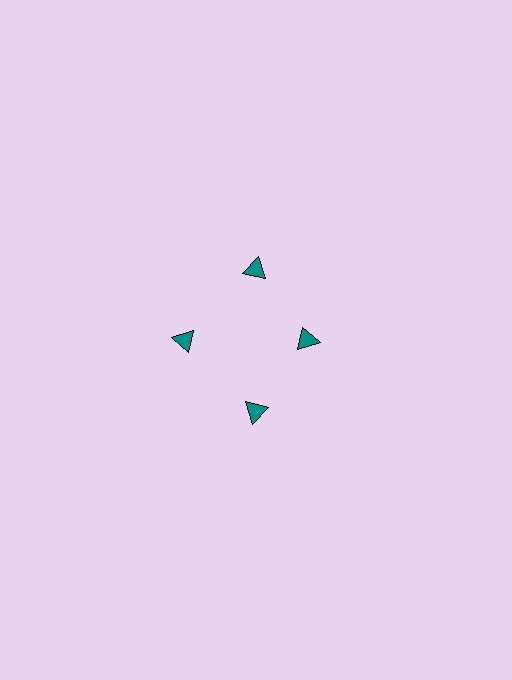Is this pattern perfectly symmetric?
No. The 4 teal triangles are arranged in a ring, but one element near the 3 o'clock position is pulled inward toward the center, breaking the 4-fold rotational symmetry.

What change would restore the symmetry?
The symmetry would be restored by moving it outward, back onto the ring so that all 4 triangles sit at equal angles and equal distance from the center.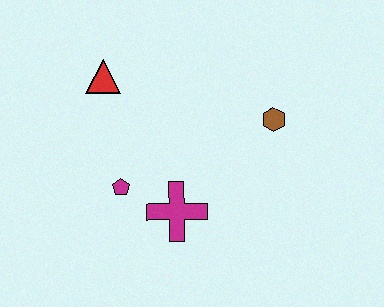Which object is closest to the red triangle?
The magenta pentagon is closest to the red triangle.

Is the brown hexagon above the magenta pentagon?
Yes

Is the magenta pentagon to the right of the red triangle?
Yes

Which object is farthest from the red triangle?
The brown hexagon is farthest from the red triangle.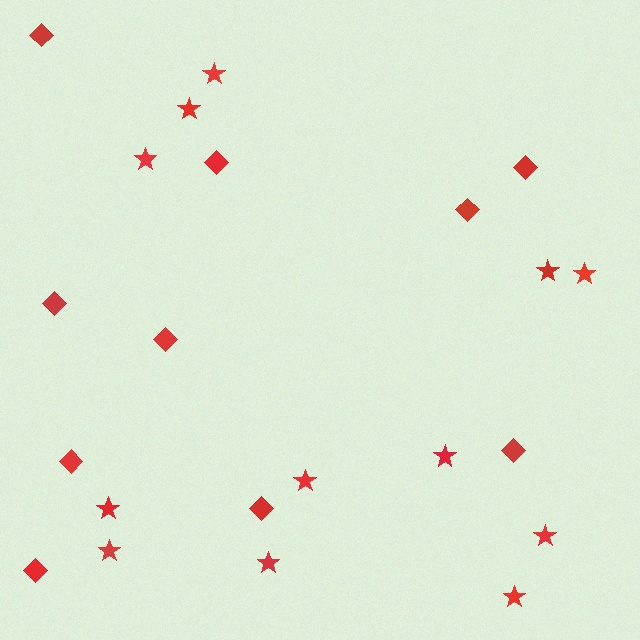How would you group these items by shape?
There are 2 groups: one group of diamonds (10) and one group of stars (12).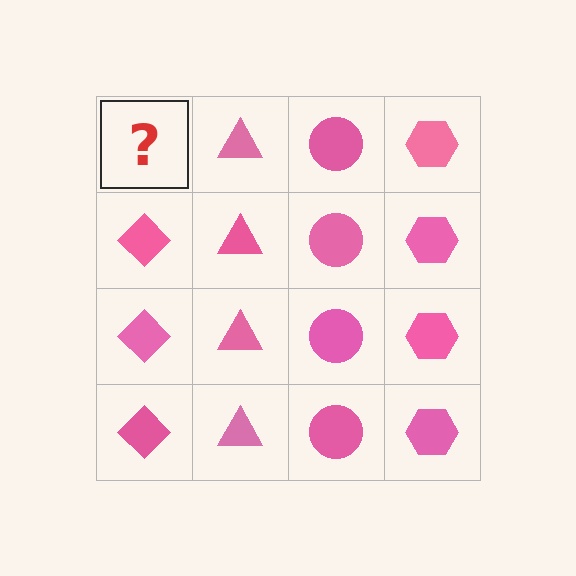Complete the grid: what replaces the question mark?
The question mark should be replaced with a pink diamond.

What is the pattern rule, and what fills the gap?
The rule is that each column has a consistent shape. The gap should be filled with a pink diamond.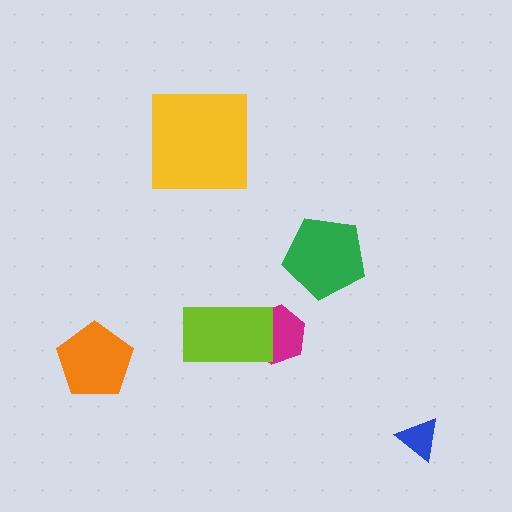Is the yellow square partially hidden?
No, no other shape covers it.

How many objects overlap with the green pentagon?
0 objects overlap with the green pentagon.